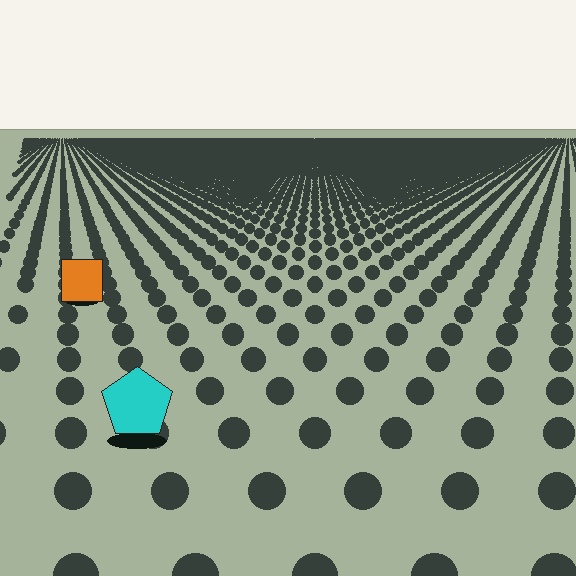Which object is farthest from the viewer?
The orange square is farthest from the viewer. It appears smaller and the ground texture around it is denser.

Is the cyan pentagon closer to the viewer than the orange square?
Yes. The cyan pentagon is closer — you can tell from the texture gradient: the ground texture is coarser near it.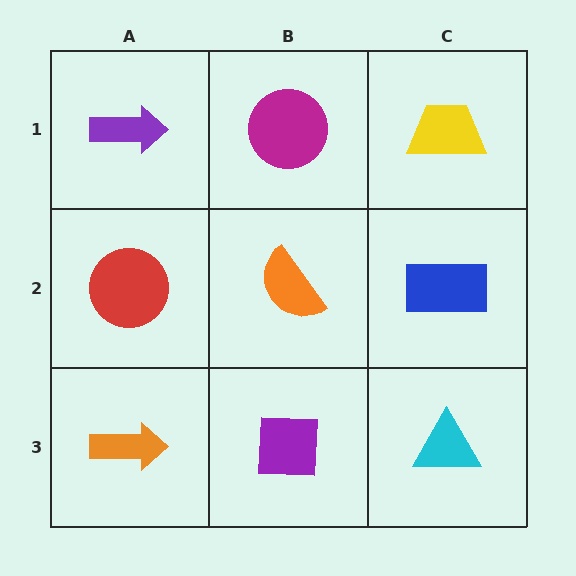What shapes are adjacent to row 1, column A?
A red circle (row 2, column A), a magenta circle (row 1, column B).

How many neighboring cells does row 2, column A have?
3.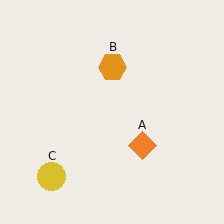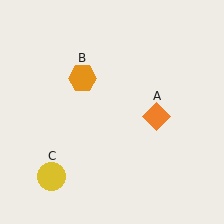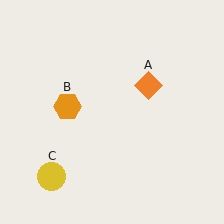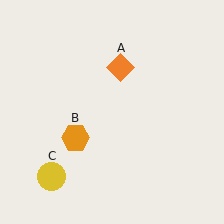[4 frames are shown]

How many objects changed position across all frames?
2 objects changed position: orange diamond (object A), orange hexagon (object B).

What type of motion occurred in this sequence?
The orange diamond (object A), orange hexagon (object B) rotated counterclockwise around the center of the scene.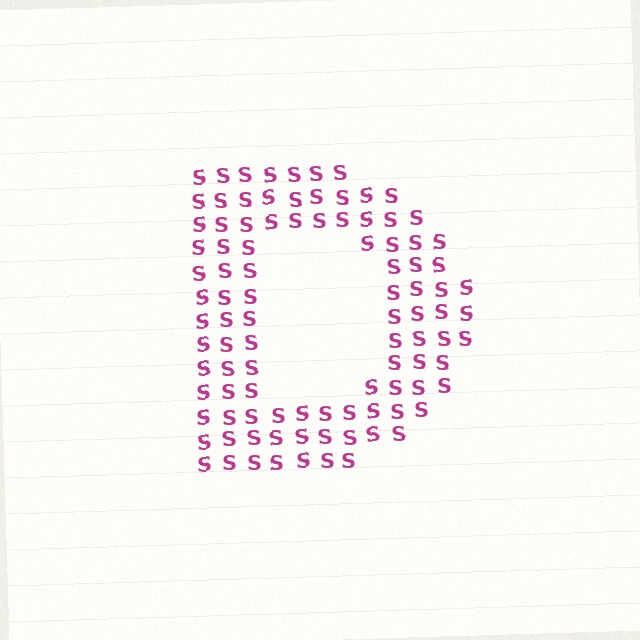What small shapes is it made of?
It is made of small letter S's.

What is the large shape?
The large shape is the letter D.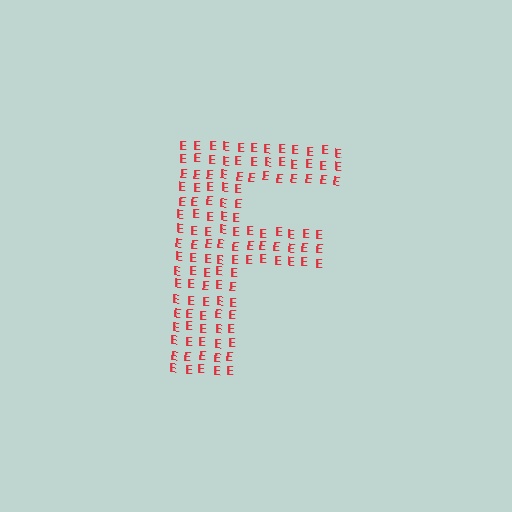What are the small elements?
The small elements are letter E's.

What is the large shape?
The large shape is the letter F.